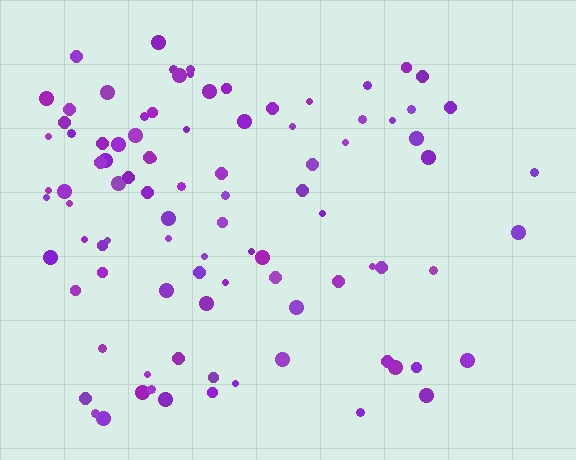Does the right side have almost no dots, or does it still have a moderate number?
Still a moderate number, just noticeably fewer than the left.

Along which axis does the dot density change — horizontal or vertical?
Horizontal.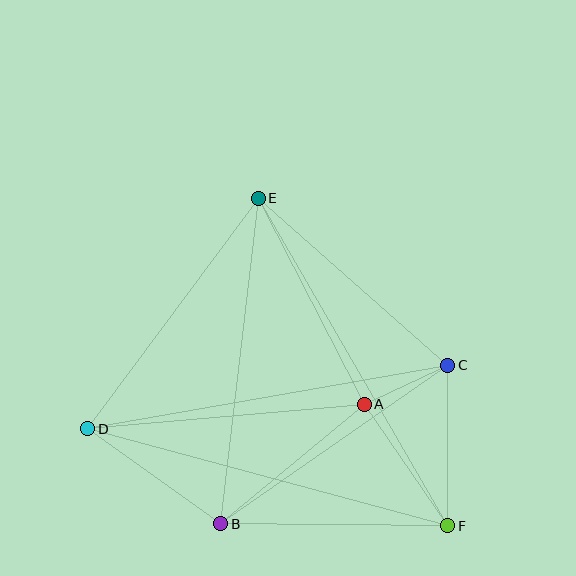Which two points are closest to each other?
Points A and C are closest to each other.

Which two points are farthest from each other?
Points E and F are farthest from each other.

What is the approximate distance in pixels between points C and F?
The distance between C and F is approximately 161 pixels.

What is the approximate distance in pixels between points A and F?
The distance between A and F is approximately 147 pixels.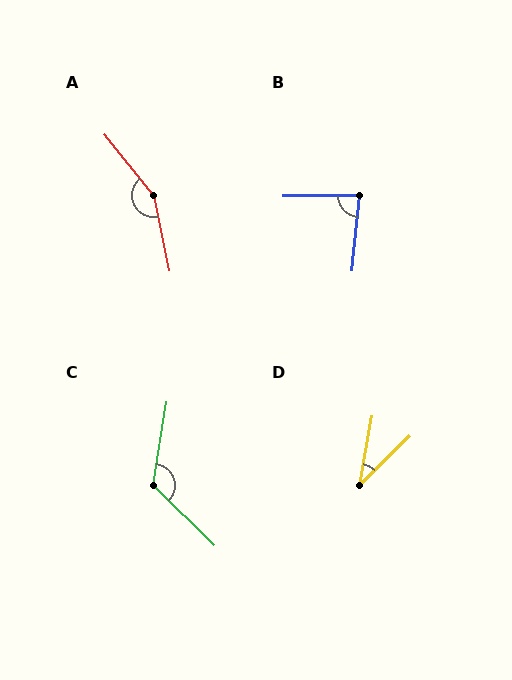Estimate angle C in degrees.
Approximately 125 degrees.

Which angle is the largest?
A, at approximately 153 degrees.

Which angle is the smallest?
D, at approximately 36 degrees.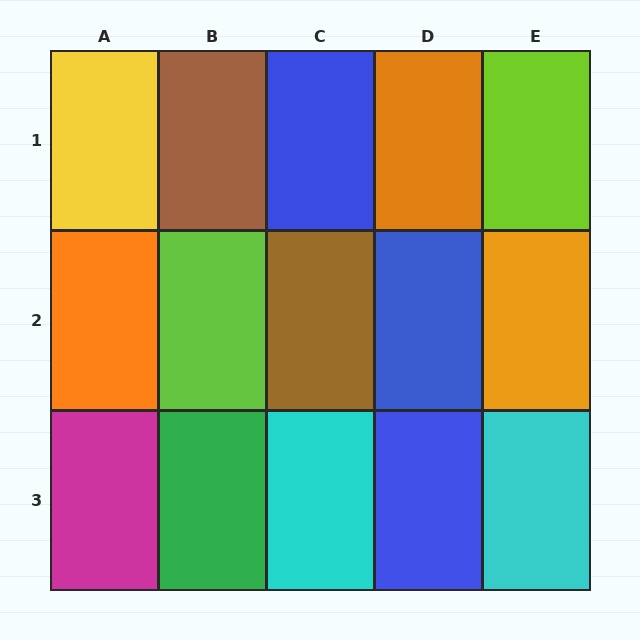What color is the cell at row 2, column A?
Orange.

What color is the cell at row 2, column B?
Lime.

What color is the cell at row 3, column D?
Blue.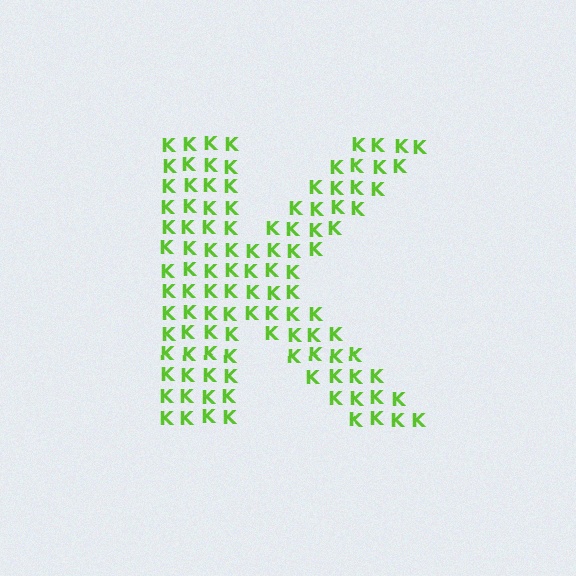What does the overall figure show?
The overall figure shows the letter K.